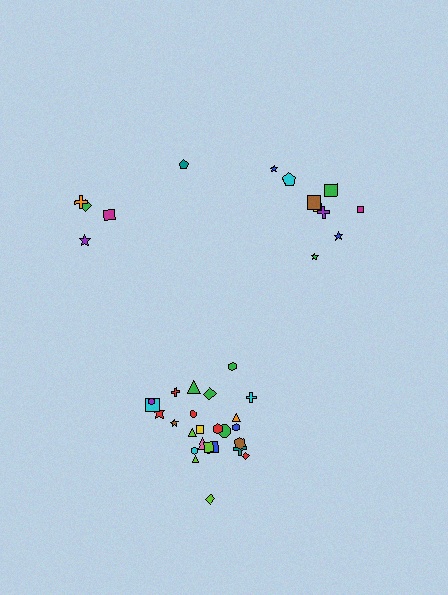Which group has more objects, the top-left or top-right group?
The top-right group.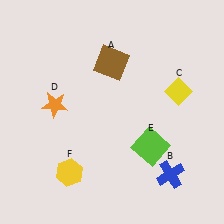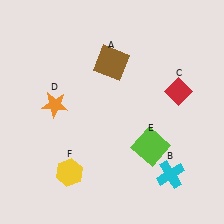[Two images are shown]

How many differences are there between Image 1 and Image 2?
There are 2 differences between the two images.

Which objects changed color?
B changed from blue to cyan. C changed from yellow to red.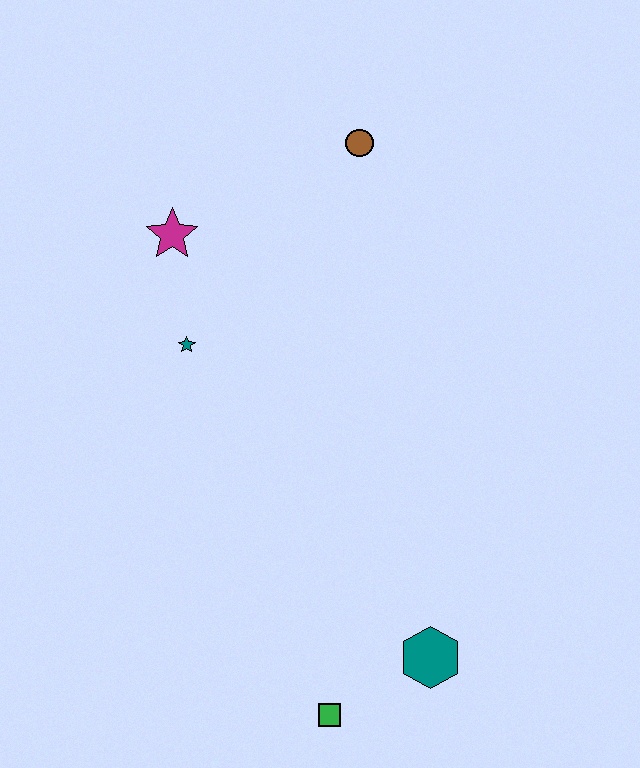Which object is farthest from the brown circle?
The green square is farthest from the brown circle.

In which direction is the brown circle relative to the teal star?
The brown circle is above the teal star.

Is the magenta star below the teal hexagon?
No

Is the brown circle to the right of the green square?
Yes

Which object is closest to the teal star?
The magenta star is closest to the teal star.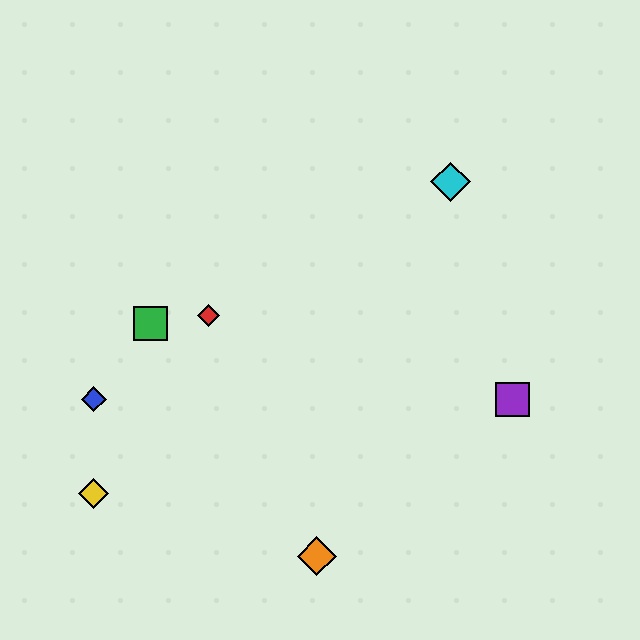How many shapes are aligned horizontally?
2 shapes (the blue diamond, the purple square) are aligned horizontally.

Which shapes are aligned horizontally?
The blue diamond, the purple square are aligned horizontally.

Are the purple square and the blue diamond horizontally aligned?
Yes, both are at y≈399.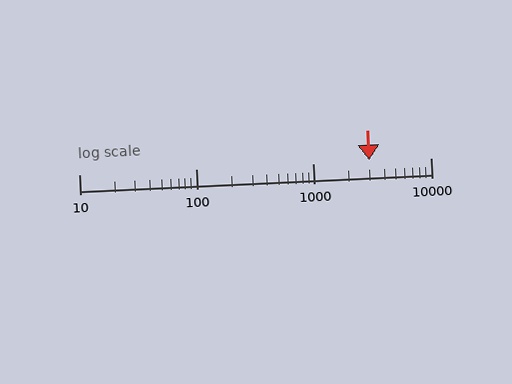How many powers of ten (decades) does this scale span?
The scale spans 3 decades, from 10 to 10000.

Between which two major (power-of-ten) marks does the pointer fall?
The pointer is between 1000 and 10000.